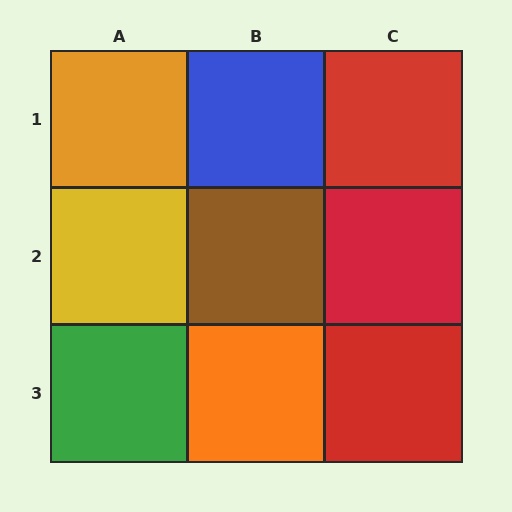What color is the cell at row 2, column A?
Yellow.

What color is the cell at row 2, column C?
Red.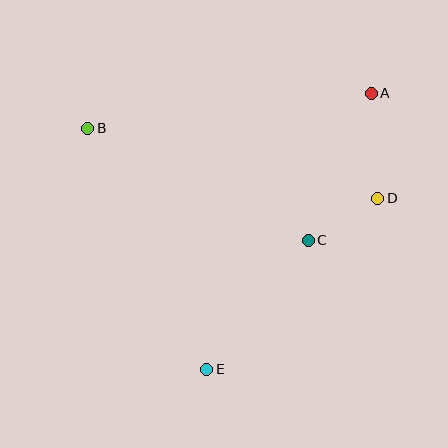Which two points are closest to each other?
Points C and D are closest to each other.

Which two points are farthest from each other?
Points A and E are farthest from each other.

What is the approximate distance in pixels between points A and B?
The distance between A and B is approximately 286 pixels.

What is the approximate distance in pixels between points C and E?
The distance between C and E is approximately 164 pixels.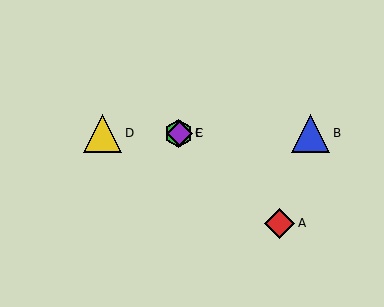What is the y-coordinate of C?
Object C is at y≈133.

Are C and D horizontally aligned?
Yes, both are at y≈133.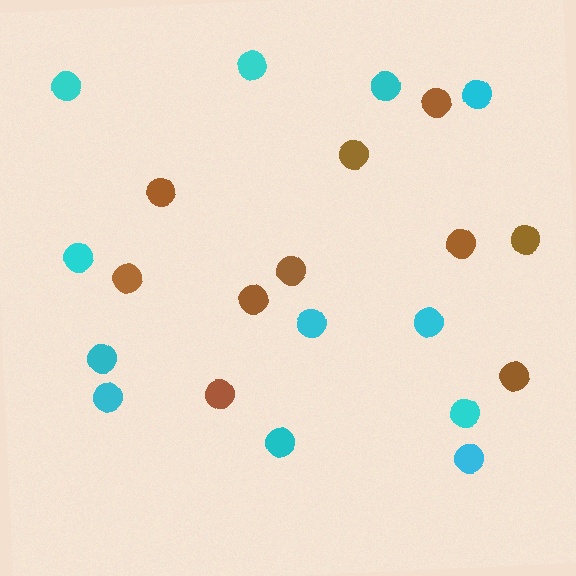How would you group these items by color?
There are 2 groups: one group of brown circles (10) and one group of cyan circles (12).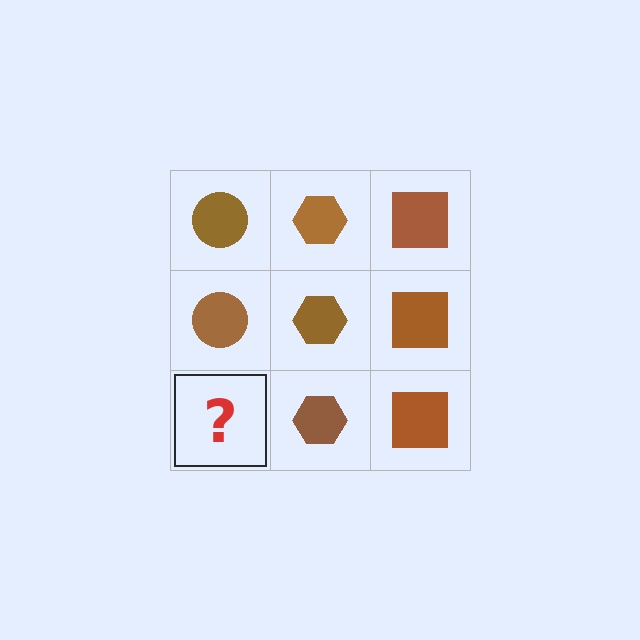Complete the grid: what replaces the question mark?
The question mark should be replaced with a brown circle.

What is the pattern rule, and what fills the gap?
The rule is that each column has a consistent shape. The gap should be filled with a brown circle.